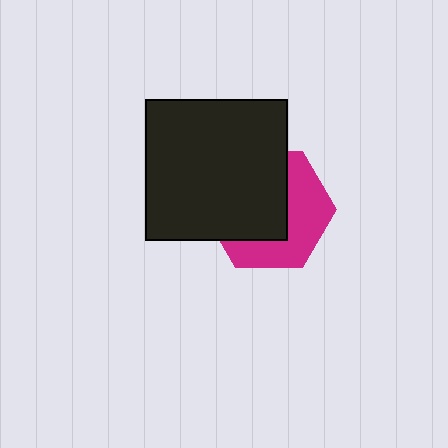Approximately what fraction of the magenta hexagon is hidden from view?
Roughly 55% of the magenta hexagon is hidden behind the black square.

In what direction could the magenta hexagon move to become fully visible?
The magenta hexagon could move toward the lower-right. That would shift it out from behind the black square entirely.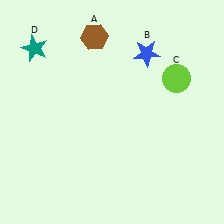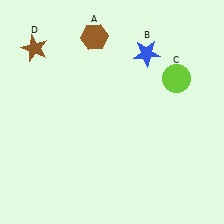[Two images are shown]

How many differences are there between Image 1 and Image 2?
There is 1 difference between the two images.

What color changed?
The star (D) changed from teal in Image 1 to brown in Image 2.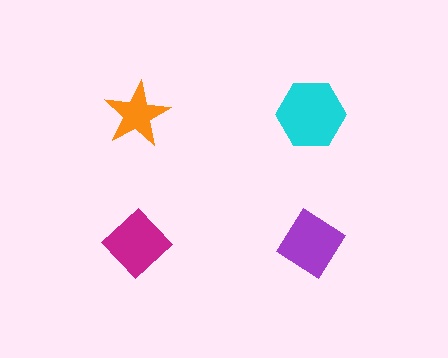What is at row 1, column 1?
An orange star.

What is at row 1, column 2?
A cyan hexagon.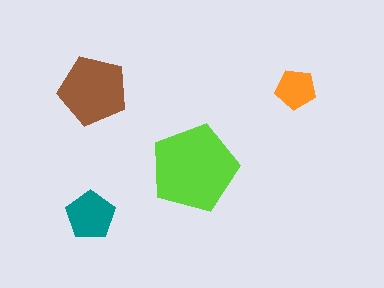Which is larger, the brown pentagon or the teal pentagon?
The brown one.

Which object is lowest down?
The teal pentagon is bottommost.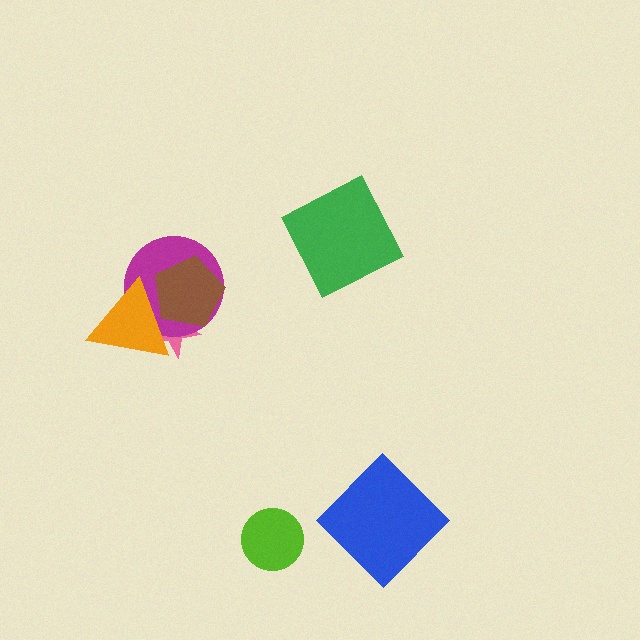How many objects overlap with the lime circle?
0 objects overlap with the lime circle.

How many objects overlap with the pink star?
3 objects overlap with the pink star.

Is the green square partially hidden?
No, no other shape covers it.